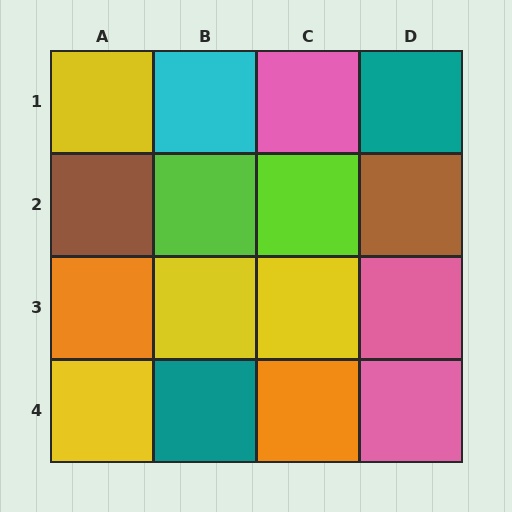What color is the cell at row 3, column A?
Orange.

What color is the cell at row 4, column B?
Teal.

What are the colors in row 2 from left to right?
Brown, lime, lime, brown.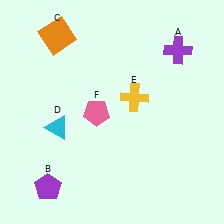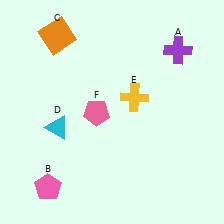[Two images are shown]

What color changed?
The pentagon (B) changed from purple in Image 1 to pink in Image 2.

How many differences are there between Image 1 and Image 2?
There is 1 difference between the two images.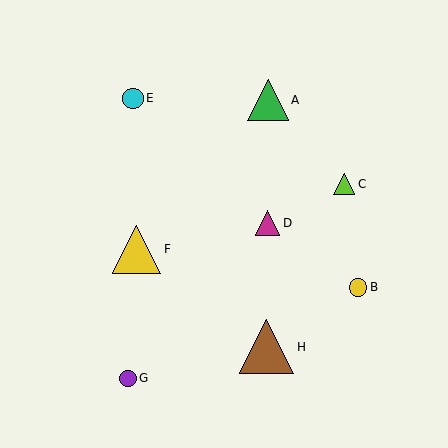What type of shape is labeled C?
Shape C is a lime triangle.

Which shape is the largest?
The brown triangle (labeled H) is the largest.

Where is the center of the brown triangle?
The center of the brown triangle is at (267, 347).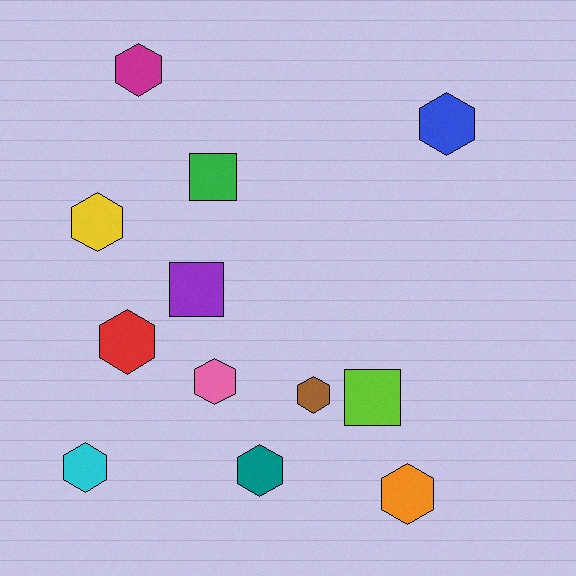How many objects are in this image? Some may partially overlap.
There are 12 objects.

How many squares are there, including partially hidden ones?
There are 3 squares.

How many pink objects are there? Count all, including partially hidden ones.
There is 1 pink object.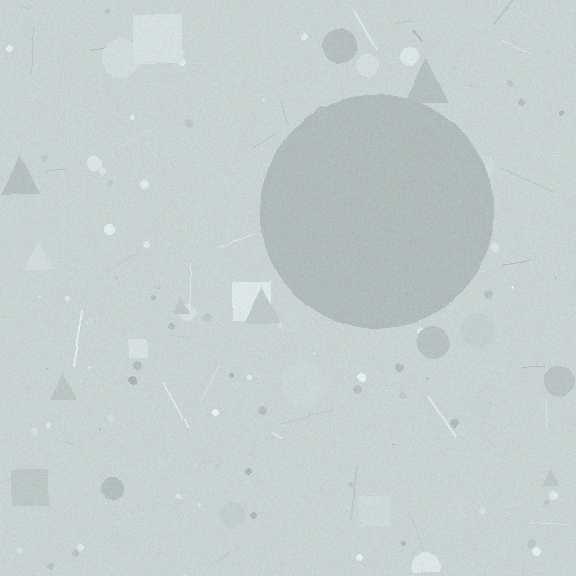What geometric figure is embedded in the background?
A circle is embedded in the background.